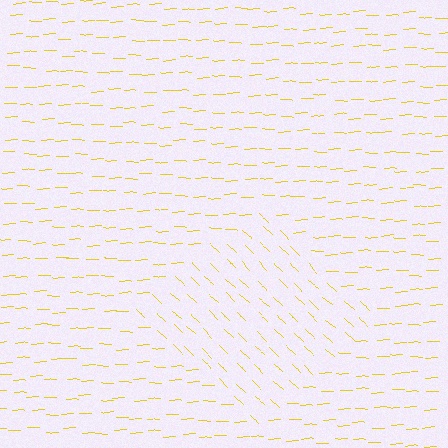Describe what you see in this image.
The image is filled with small yellow line segments. A diamond region in the image has lines oriented differently from the surrounding lines, creating a visible texture boundary.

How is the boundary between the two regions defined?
The boundary is defined purely by a change in line orientation (approximately 45 degrees difference). All lines are the same color and thickness.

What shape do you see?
I see a diamond.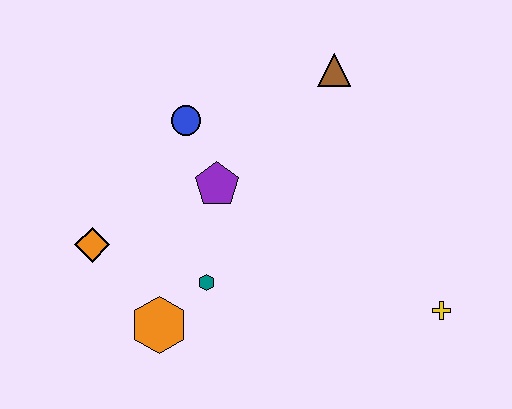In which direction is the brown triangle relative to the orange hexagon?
The brown triangle is above the orange hexagon.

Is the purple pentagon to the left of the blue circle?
No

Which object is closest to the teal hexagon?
The orange hexagon is closest to the teal hexagon.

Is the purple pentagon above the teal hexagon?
Yes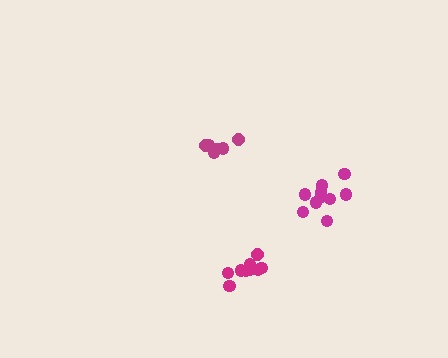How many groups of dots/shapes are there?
There are 3 groups.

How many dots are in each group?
Group 1: 9 dots, Group 2: 10 dots, Group 3: 7 dots (26 total).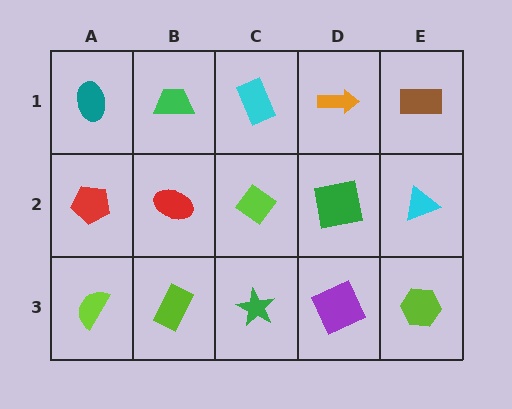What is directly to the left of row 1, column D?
A cyan rectangle.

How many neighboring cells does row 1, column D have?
3.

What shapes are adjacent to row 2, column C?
A cyan rectangle (row 1, column C), a green star (row 3, column C), a red ellipse (row 2, column B), a green square (row 2, column D).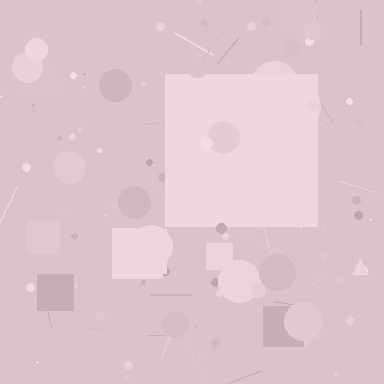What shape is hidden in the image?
A square is hidden in the image.